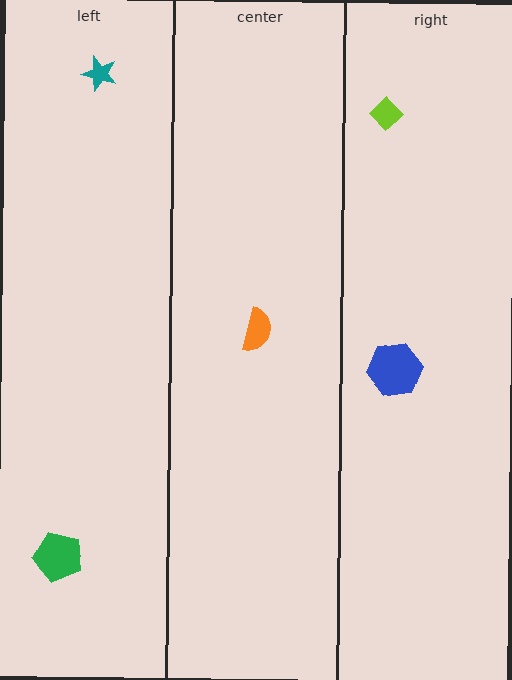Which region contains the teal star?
The left region.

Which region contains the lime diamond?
The right region.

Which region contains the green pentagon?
The left region.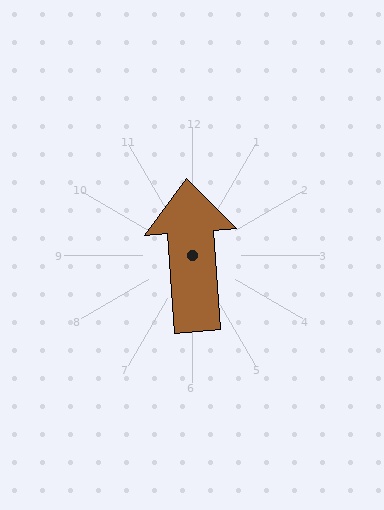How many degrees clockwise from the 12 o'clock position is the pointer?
Approximately 356 degrees.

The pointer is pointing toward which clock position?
Roughly 12 o'clock.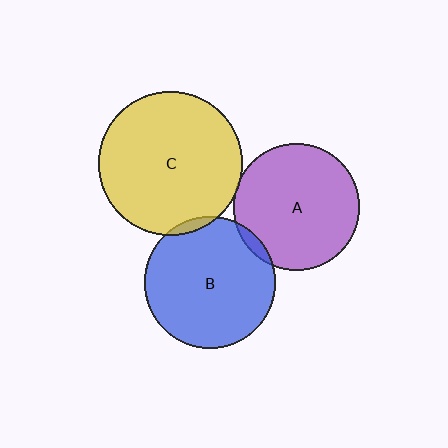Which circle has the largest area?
Circle C (yellow).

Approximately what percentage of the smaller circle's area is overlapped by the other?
Approximately 5%.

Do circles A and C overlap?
Yes.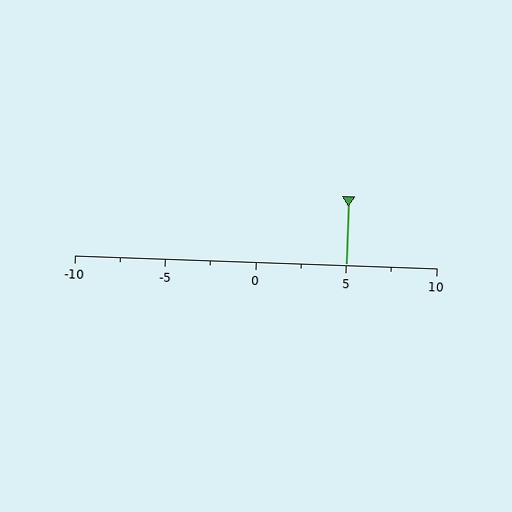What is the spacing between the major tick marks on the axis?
The major ticks are spaced 5 apart.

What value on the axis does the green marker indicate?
The marker indicates approximately 5.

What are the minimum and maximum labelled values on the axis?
The axis runs from -10 to 10.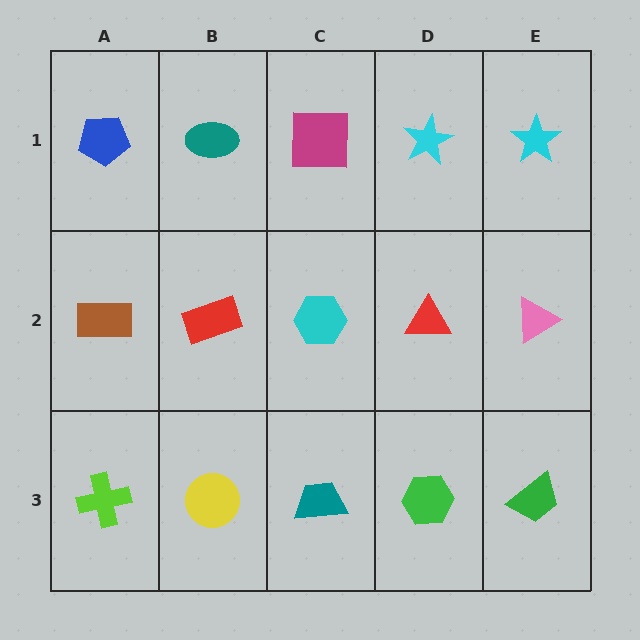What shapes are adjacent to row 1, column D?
A red triangle (row 2, column D), a magenta square (row 1, column C), a cyan star (row 1, column E).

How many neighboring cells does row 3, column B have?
3.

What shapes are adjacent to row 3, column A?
A brown rectangle (row 2, column A), a yellow circle (row 3, column B).